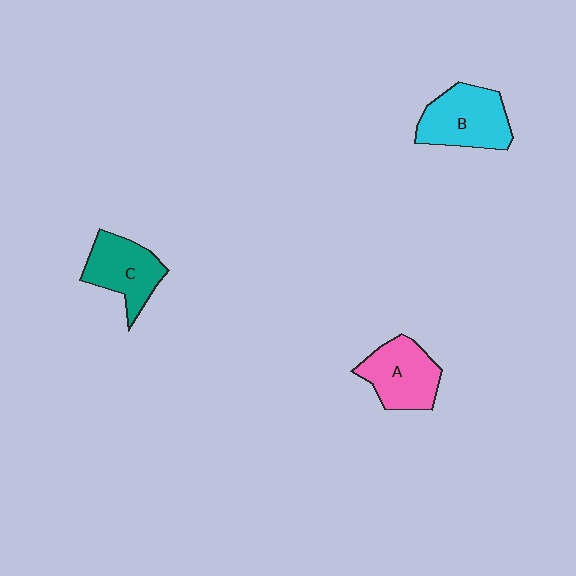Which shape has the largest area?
Shape B (cyan).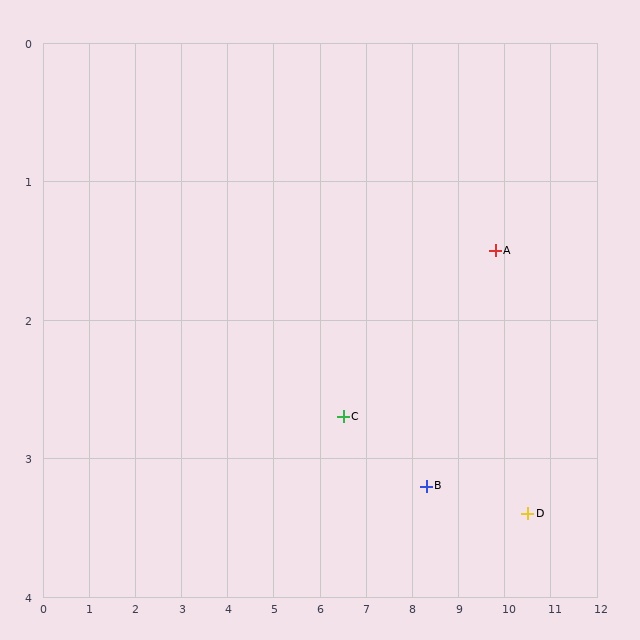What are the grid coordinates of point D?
Point D is at approximately (10.5, 3.4).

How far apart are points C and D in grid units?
Points C and D are about 4.1 grid units apart.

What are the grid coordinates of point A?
Point A is at approximately (9.8, 1.5).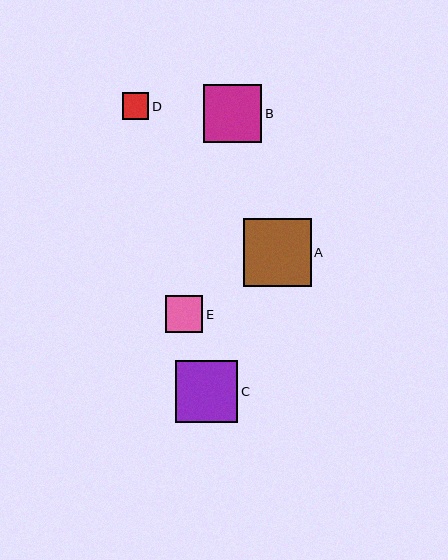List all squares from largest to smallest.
From largest to smallest: A, C, B, E, D.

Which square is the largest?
Square A is the largest with a size of approximately 68 pixels.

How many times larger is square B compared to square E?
Square B is approximately 1.6 times the size of square E.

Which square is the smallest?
Square D is the smallest with a size of approximately 27 pixels.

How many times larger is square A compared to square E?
Square A is approximately 1.8 times the size of square E.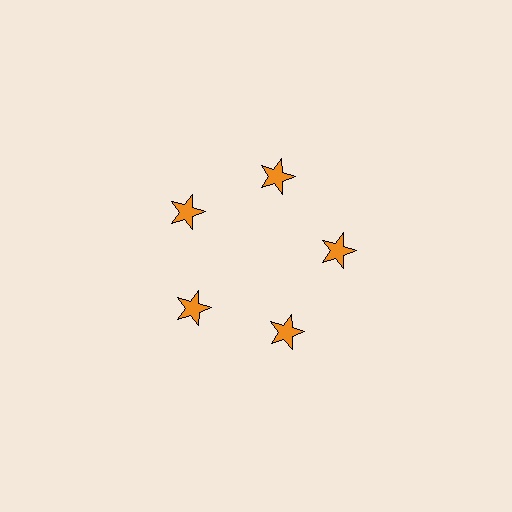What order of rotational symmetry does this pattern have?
This pattern has 5-fold rotational symmetry.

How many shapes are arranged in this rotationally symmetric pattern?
There are 5 shapes, arranged in 5 groups of 1.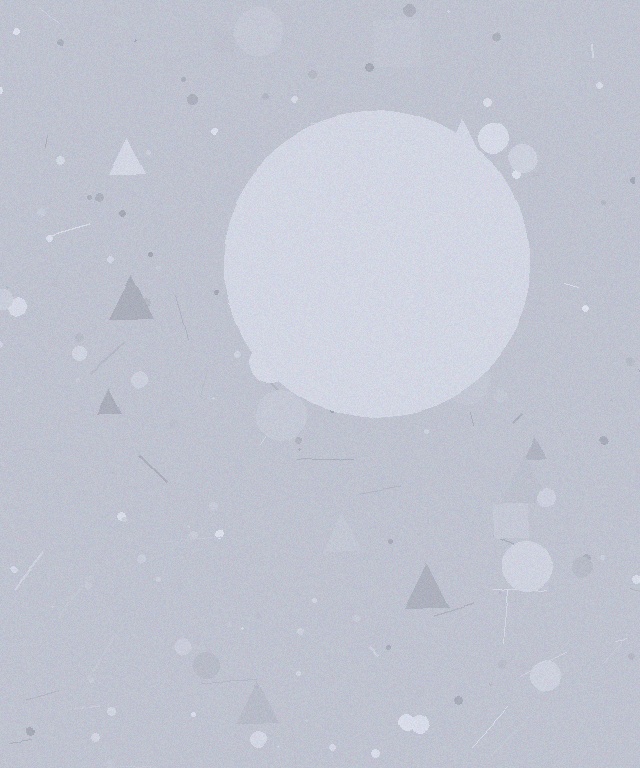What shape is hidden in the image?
A circle is hidden in the image.